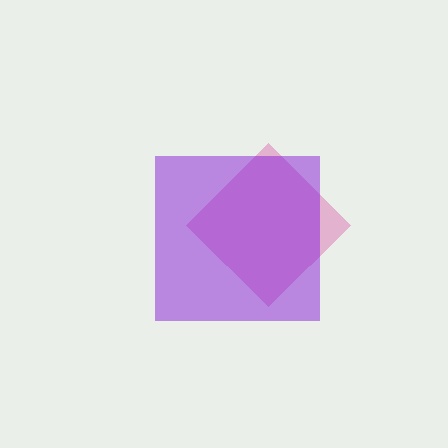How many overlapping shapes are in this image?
There are 2 overlapping shapes in the image.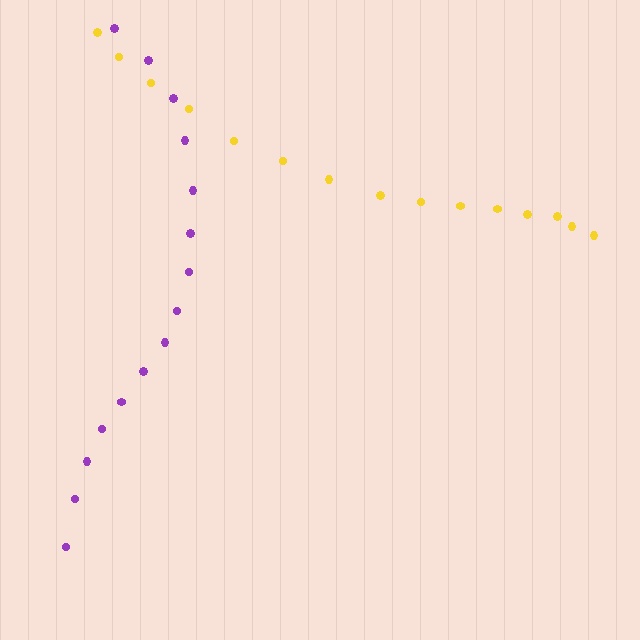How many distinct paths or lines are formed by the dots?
There are 2 distinct paths.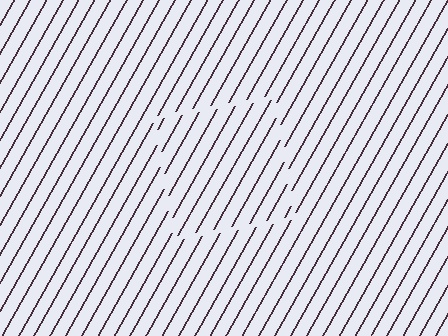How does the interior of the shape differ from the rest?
The interior of the shape contains the same grating, shifted by half a period — the contour is defined by the phase discontinuity where line-ends from the inner and outer gratings abut.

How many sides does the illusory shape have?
4 sides — the line-ends trace a square.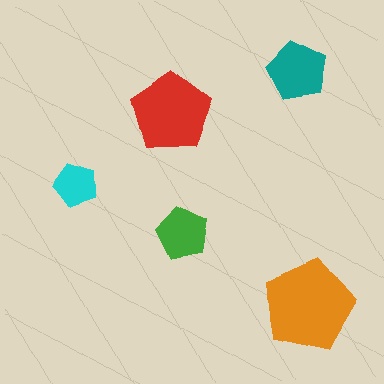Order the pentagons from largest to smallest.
the orange one, the red one, the teal one, the green one, the cyan one.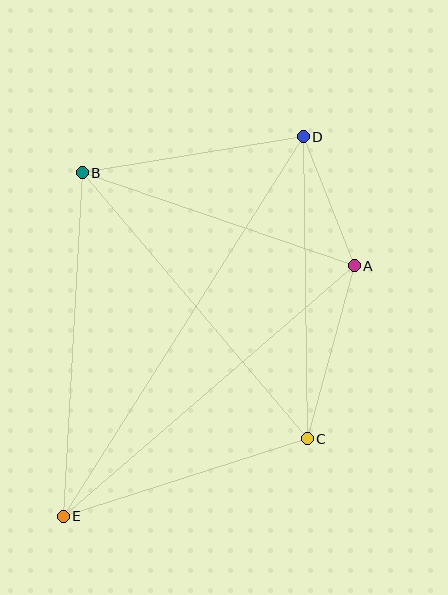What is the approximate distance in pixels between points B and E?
The distance between B and E is approximately 344 pixels.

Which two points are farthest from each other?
Points D and E are farthest from each other.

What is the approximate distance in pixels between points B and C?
The distance between B and C is approximately 348 pixels.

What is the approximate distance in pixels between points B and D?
The distance between B and D is approximately 224 pixels.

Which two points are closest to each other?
Points A and D are closest to each other.